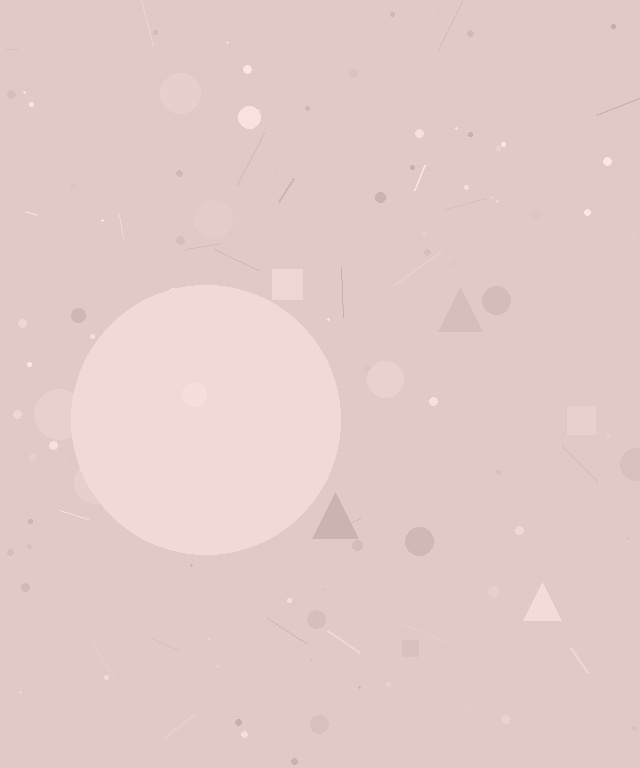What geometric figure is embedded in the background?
A circle is embedded in the background.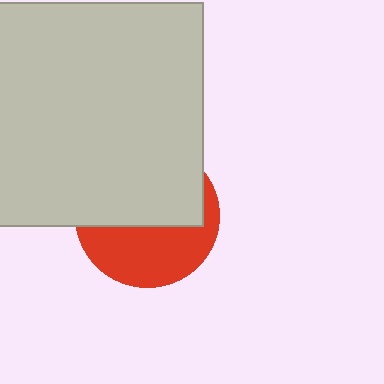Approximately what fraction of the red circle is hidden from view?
Roughly 56% of the red circle is hidden behind the light gray square.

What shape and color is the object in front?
The object in front is a light gray square.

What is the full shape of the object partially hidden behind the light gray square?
The partially hidden object is a red circle.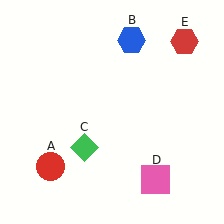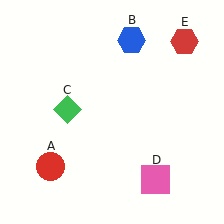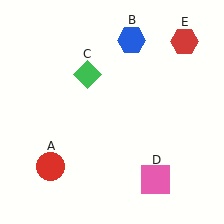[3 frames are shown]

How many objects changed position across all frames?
1 object changed position: green diamond (object C).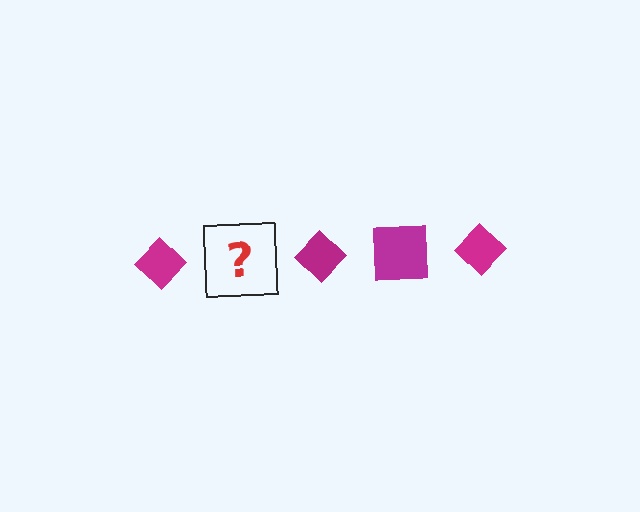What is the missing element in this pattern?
The missing element is a magenta square.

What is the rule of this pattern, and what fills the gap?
The rule is that the pattern cycles through diamond, square shapes in magenta. The gap should be filled with a magenta square.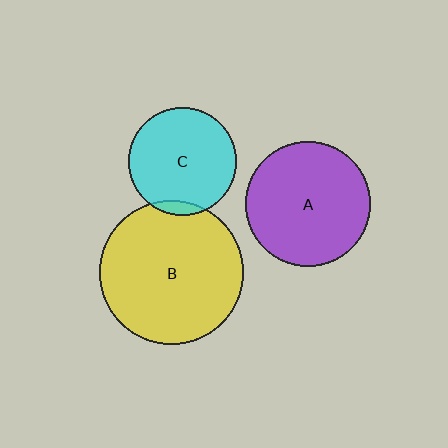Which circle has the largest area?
Circle B (yellow).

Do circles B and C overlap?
Yes.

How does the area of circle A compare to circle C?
Approximately 1.4 times.